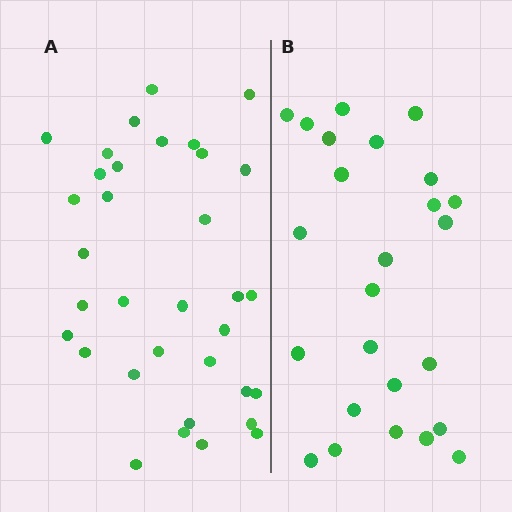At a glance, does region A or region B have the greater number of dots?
Region A (the left region) has more dots.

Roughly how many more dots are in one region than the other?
Region A has roughly 8 or so more dots than region B.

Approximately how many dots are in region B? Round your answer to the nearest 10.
About 20 dots. (The exact count is 25, which rounds to 20.)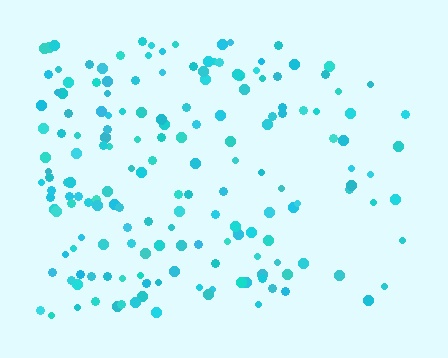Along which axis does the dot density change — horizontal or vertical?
Horizontal.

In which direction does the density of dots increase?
From right to left, with the left side densest.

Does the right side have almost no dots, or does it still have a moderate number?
Still a moderate number, just noticeably fewer than the left.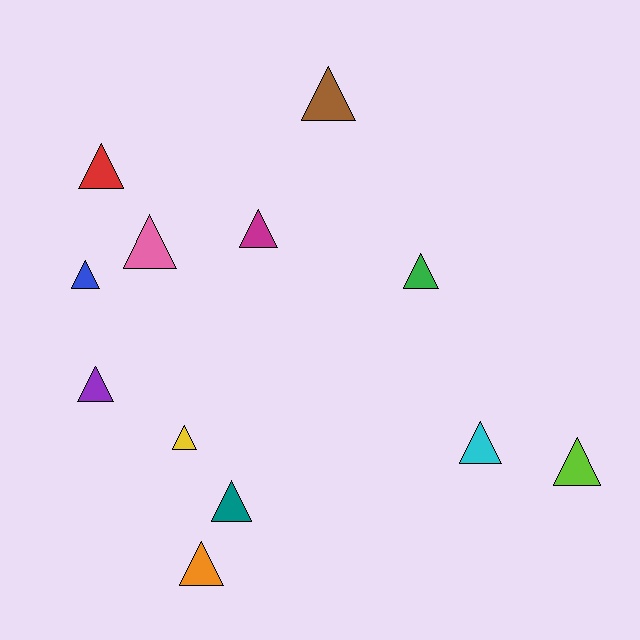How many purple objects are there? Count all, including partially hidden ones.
There is 1 purple object.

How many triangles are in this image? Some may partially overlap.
There are 12 triangles.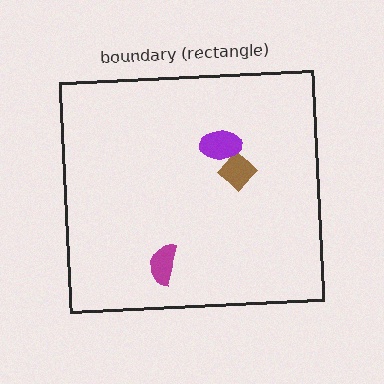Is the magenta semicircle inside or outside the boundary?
Inside.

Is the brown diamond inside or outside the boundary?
Inside.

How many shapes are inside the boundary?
3 inside, 0 outside.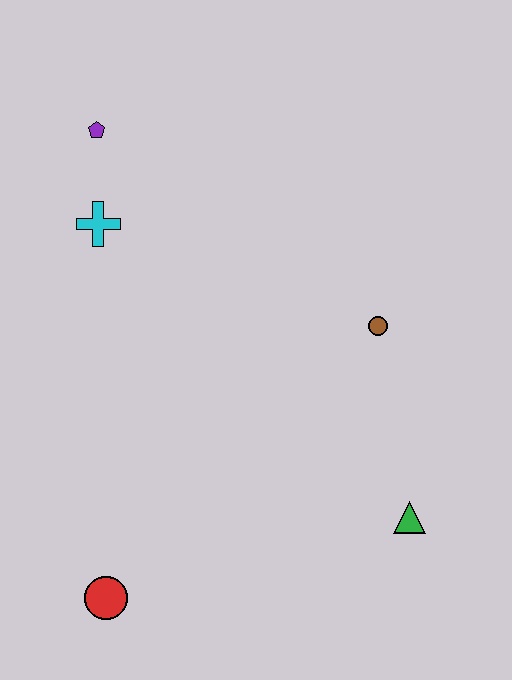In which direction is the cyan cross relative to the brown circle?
The cyan cross is to the left of the brown circle.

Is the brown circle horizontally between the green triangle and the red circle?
Yes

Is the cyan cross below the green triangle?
No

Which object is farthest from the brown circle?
The red circle is farthest from the brown circle.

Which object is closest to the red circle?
The green triangle is closest to the red circle.